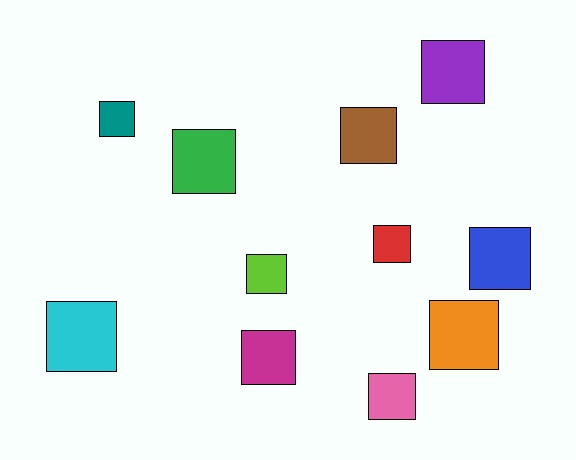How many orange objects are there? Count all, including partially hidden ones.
There is 1 orange object.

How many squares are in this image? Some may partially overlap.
There are 11 squares.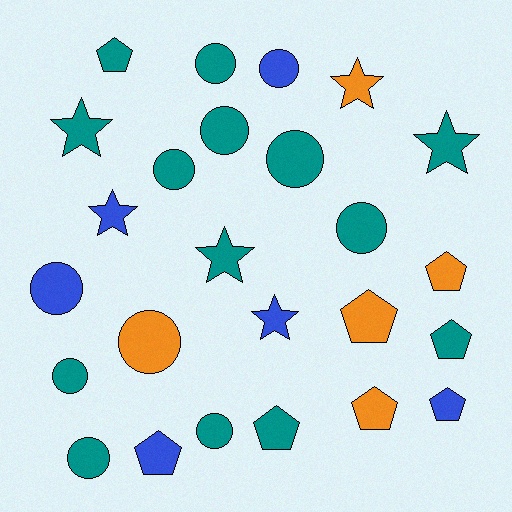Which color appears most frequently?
Teal, with 14 objects.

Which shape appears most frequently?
Circle, with 11 objects.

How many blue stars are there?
There are 2 blue stars.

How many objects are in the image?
There are 25 objects.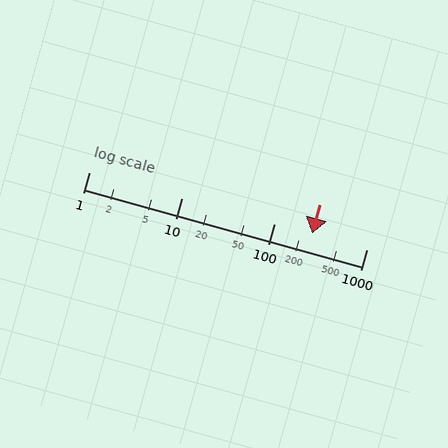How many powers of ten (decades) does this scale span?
The scale spans 3 decades, from 1 to 1000.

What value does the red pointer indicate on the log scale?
The pointer indicates approximately 260.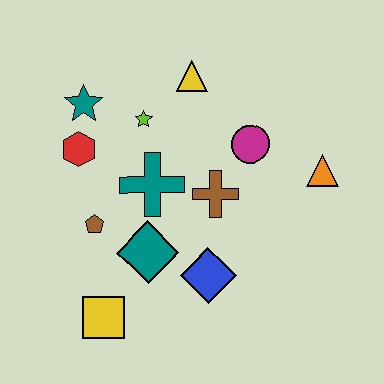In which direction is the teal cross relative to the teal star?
The teal cross is below the teal star.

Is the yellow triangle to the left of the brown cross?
Yes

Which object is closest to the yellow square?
The teal diamond is closest to the yellow square.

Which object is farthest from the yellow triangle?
The yellow square is farthest from the yellow triangle.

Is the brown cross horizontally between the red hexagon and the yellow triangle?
No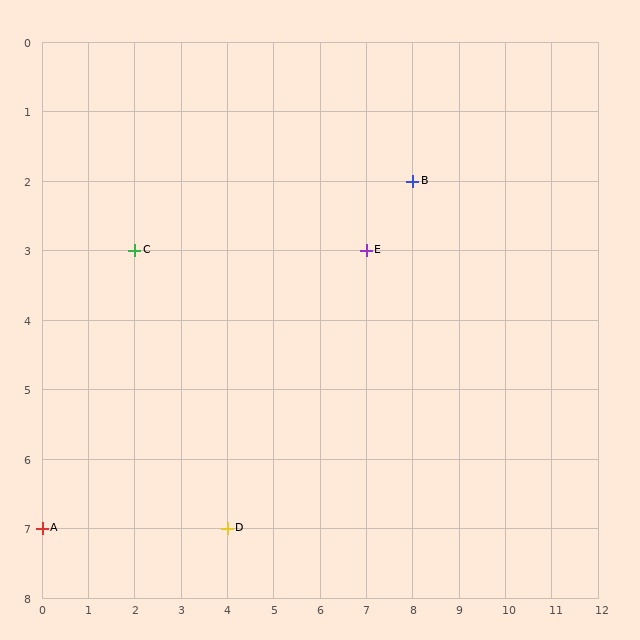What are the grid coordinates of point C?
Point C is at grid coordinates (2, 3).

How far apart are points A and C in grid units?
Points A and C are 2 columns and 4 rows apart (about 4.5 grid units diagonally).